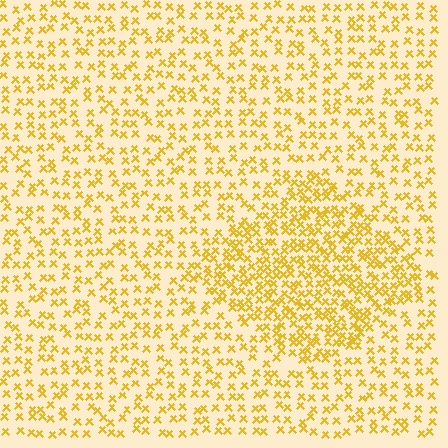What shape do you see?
I see a diamond.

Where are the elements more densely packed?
The elements are more densely packed inside the diamond boundary.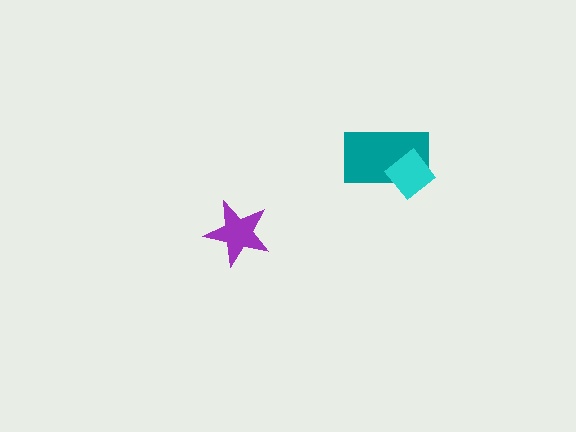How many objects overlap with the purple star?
0 objects overlap with the purple star.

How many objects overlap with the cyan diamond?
1 object overlaps with the cyan diamond.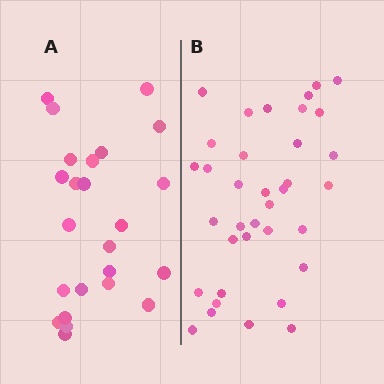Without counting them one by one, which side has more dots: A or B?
Region B (the right region) has more dots.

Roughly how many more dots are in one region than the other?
Region B has roughly 12 or so more dots than region A.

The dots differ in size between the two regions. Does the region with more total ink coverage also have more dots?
No. Region A has more total ink coverage because its dots are larger, but region B actually contains more individual dots. Total area can be misleading — the number of items is what matters here.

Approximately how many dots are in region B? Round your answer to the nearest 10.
About 40 dots. (The exact count is 36, which rounds to 40.)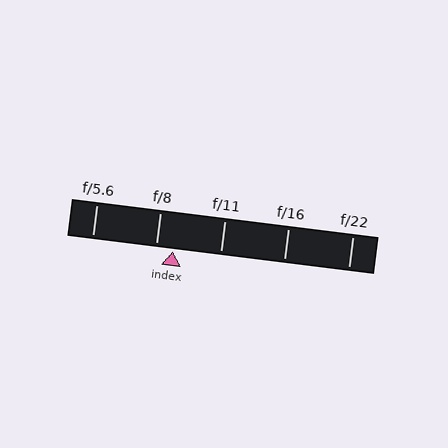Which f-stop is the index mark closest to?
The index mark is closest to f/8.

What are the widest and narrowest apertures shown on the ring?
The widest aperture shown is f/5.6 and the narrowest is f/22.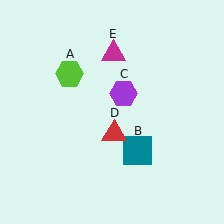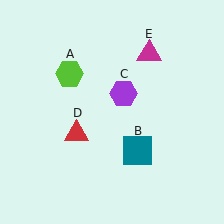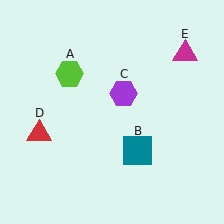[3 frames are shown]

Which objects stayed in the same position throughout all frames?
Lime hexagon (object A) and teal square (object B) and purple hexagon (object C) remained stationary.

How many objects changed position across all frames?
2 objects changed position: red triangle (object D), magenta triangle (object E).